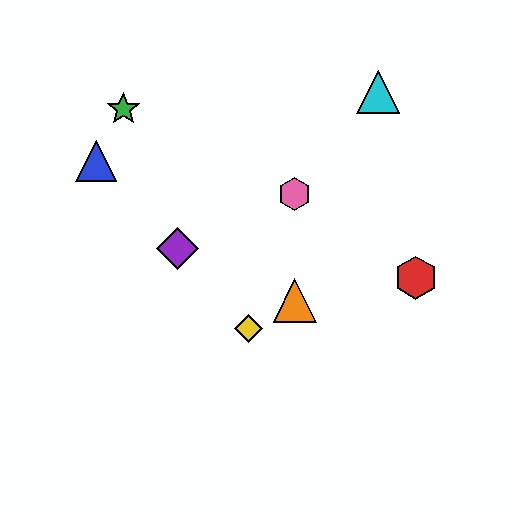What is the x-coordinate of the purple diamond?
The purple diamond is at x≈177.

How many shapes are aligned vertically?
2 shapes (the orange triangle, the pink hexagon) are aligned vertically.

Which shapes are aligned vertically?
The orange triangle, the pink hexagon are aligned vertically.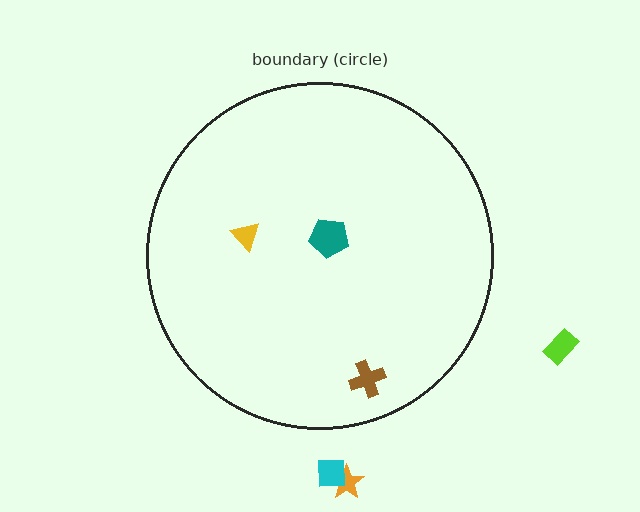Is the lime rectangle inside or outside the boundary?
Outside.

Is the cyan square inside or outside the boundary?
Outside.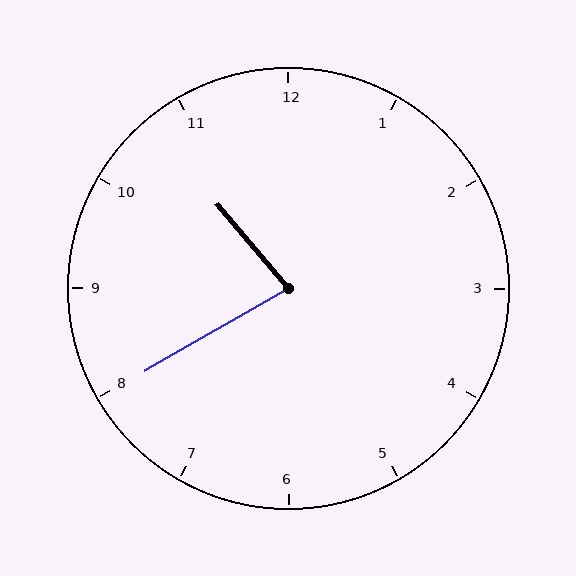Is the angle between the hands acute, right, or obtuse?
It is acute.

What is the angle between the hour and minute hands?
Approximately 80 degrees.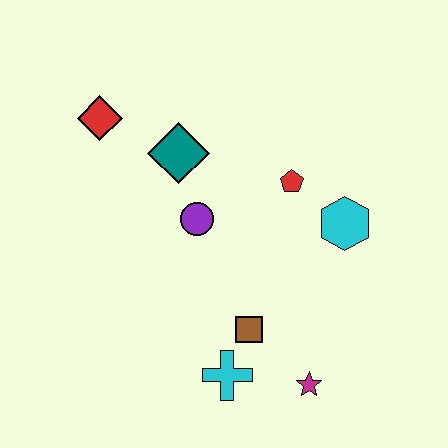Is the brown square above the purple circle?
No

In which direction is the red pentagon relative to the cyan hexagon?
The red pentagon is to the left of the cyan hexagon.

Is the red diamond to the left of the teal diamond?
Yes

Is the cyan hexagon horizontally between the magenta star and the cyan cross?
No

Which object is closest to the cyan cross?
The brown square is closest to the cyan cross.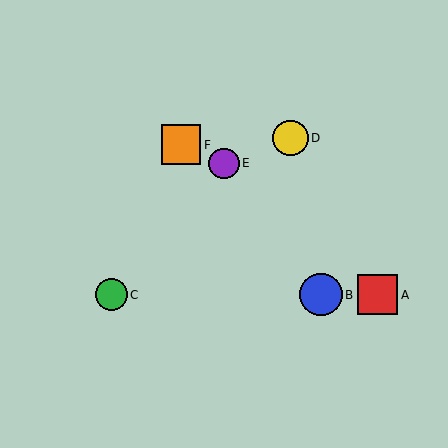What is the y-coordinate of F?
Object F is at y≈145.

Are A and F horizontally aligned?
No, A is at y≈295 and F is at y≈145.